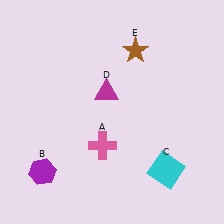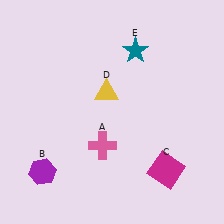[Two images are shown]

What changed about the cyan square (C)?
In Image 1, C is cyan. In Image 2, it changed to magenta.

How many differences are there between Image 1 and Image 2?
There are 3 differences between the two images.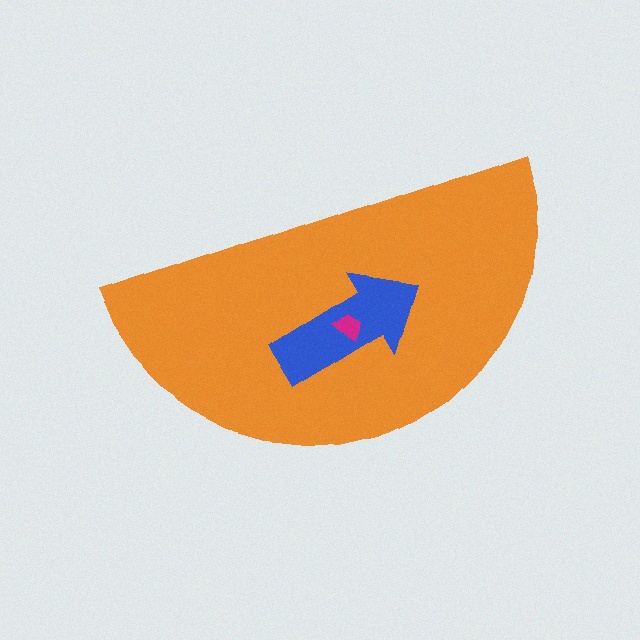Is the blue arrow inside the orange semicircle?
Yes.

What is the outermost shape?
The orange semicircle.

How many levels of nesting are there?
3.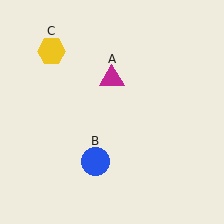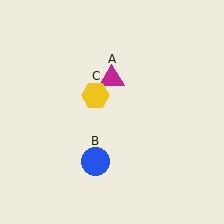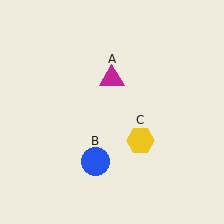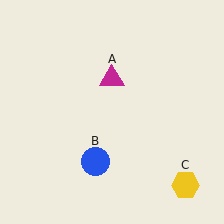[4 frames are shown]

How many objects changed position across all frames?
1 object changed position: yellow hexagon (object C).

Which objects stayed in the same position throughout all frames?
Magenta triangle (object A) and blue circle (object B) remained stationary.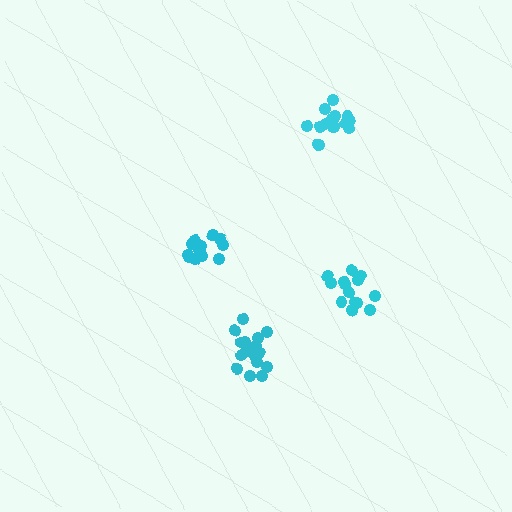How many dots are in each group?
Group 1: 13 dots, Group 2: 16 dots, Group 3: 14 dots, Group 4: 18 dots (61 total).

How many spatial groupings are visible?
There are 4 spatial groupings.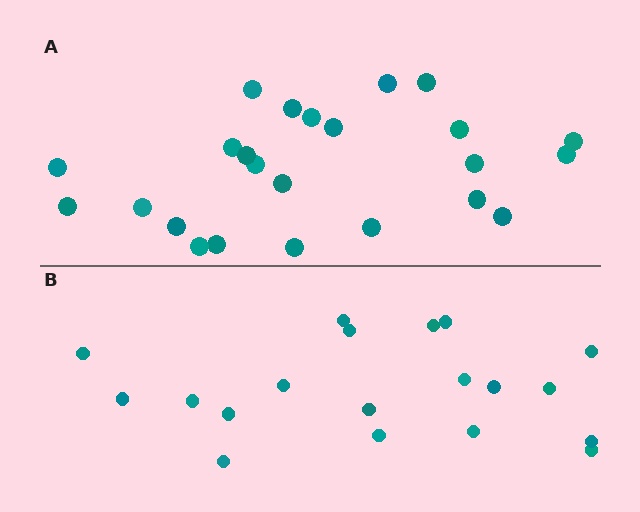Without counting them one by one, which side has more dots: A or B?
Region A (the top region) has more dots.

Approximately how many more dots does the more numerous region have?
Region A has about 5 more dots than region B.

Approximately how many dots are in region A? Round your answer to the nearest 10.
About 20 dots. (The exact count is 24, which rounds to 20.)